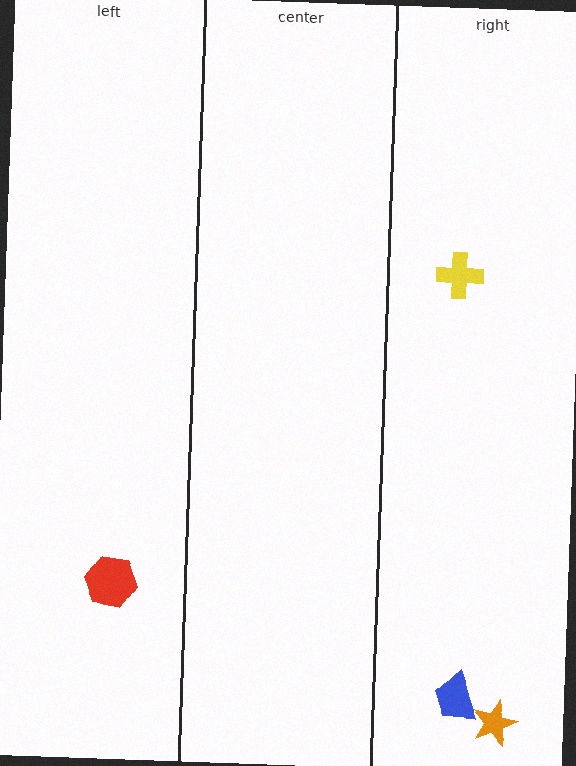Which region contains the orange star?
The right region.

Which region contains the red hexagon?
The left region.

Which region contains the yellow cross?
The right region.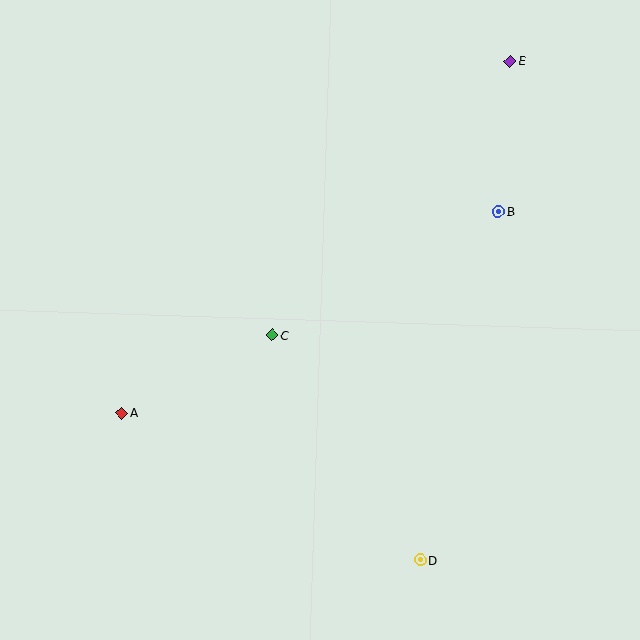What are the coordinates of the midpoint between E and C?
The midpoint between E and C is at (391, 198).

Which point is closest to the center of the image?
Point C at (272, 335) is closest to the center.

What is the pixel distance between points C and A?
The distance between C and A is 170 pixels.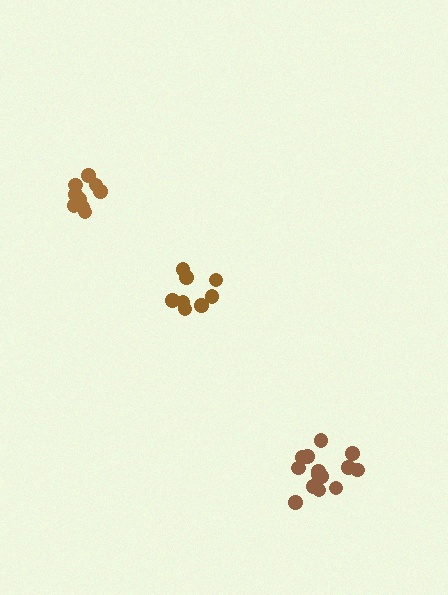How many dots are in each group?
Group 1: 8 dots, Group 2: 14 dots, Group 3: 9 dots (31 total).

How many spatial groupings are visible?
There are 3 spatial groupings.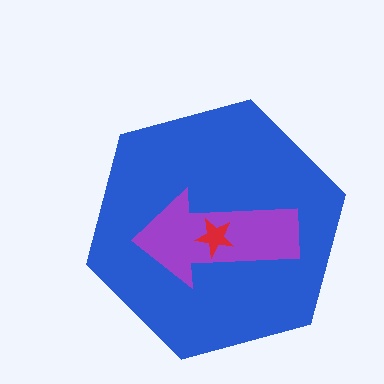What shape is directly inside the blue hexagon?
The purple arrow.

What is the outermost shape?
The blue hexagon.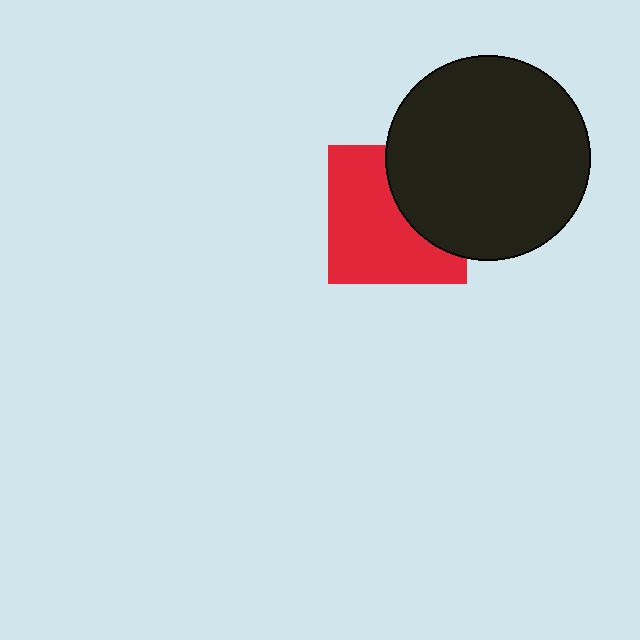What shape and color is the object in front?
The object in front is a black circle.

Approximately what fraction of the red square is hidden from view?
Roughly 38% of the red square is hidden behind the black circle.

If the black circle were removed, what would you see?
You would see the complete red square.